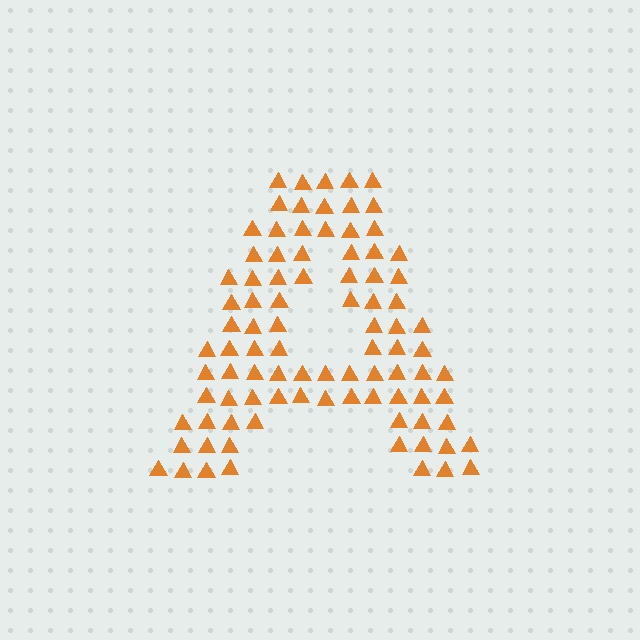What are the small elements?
The small elements are triangles.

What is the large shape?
The large shape is the letter A.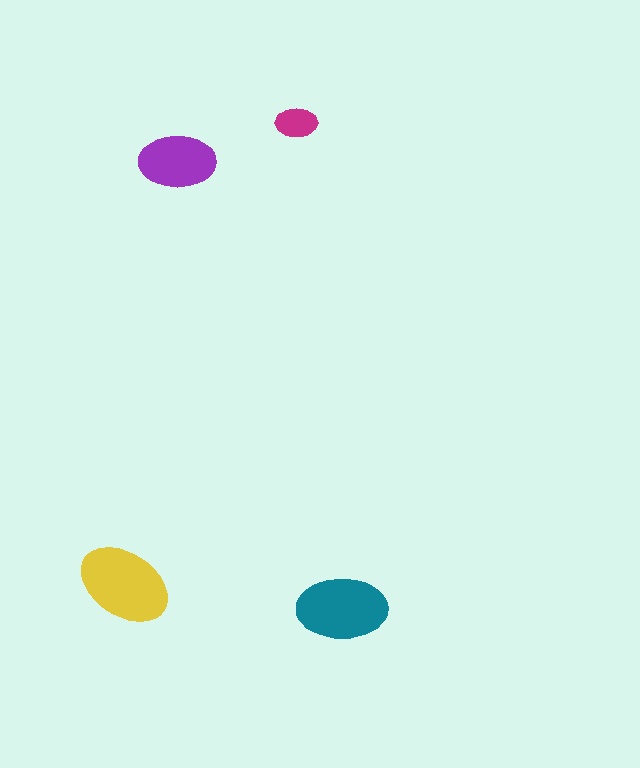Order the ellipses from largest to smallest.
the yellow one, the teal one, the purple one, the magenta one.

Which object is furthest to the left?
The yellow ellipse is leftmost.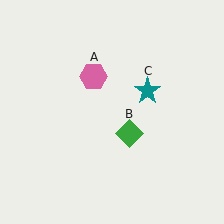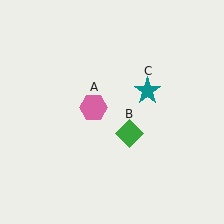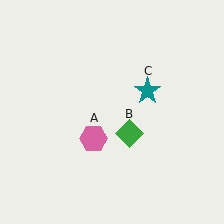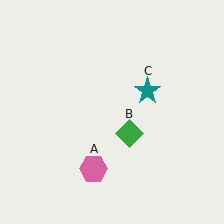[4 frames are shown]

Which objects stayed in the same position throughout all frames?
Green diamond (object B) and teal star (object C) remained stationary.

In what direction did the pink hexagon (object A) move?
The pink hexagon (object A) moved down.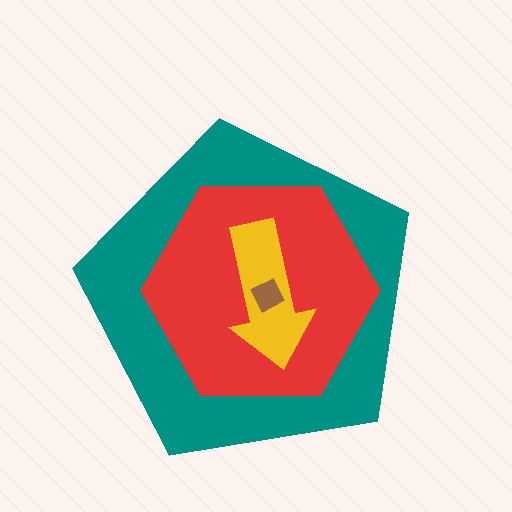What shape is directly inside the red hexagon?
The yellow arrow.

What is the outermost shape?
The teal pentagon.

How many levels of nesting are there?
4.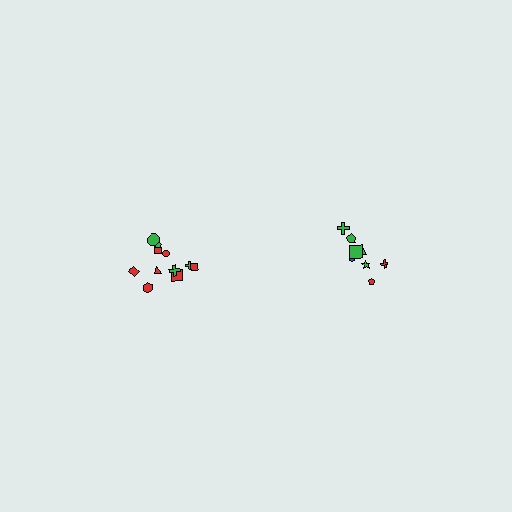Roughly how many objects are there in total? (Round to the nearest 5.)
Roughly 20 objects in total.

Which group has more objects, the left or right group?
The left group.